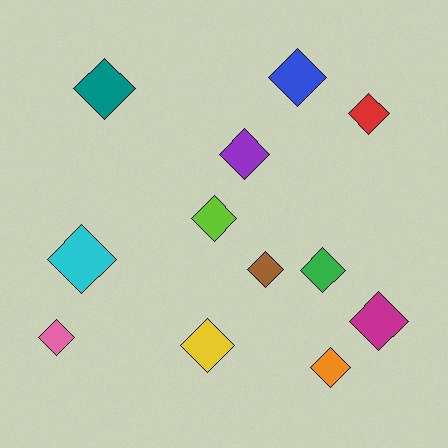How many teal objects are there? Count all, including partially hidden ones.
There is 1 teal object.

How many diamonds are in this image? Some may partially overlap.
There are 12 diamonds.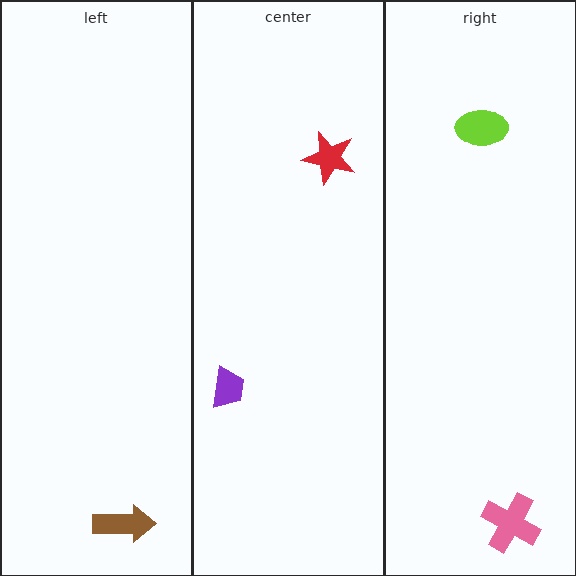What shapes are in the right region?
The lime ellipse, the pink cross.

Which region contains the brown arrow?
The left region.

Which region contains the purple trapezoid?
The center region.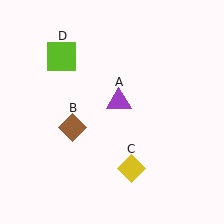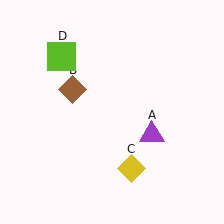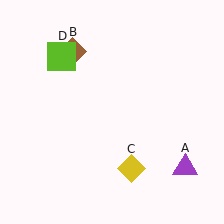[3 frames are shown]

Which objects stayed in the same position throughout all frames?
Yellow diamond (object C) and lime square (object D) remained stationary.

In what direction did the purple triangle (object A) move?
The purple triangle (object A) moved down and to the right.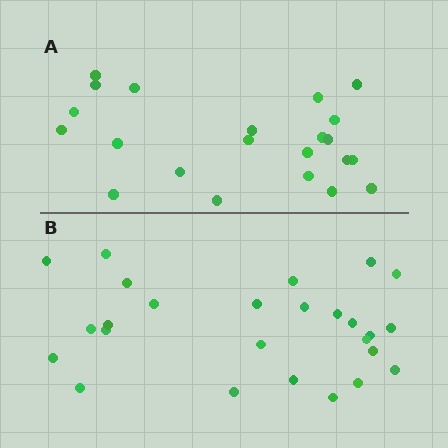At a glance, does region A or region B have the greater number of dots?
Region B (the bottom region) has more dots.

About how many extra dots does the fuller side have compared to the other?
Region B has about 4 more dots than region A.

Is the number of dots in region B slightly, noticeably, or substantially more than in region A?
Region B has only slightly more — the two regions are fairly close. The ratio is roughly 1.2 to 1.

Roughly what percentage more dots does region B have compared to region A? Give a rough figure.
About 20% more.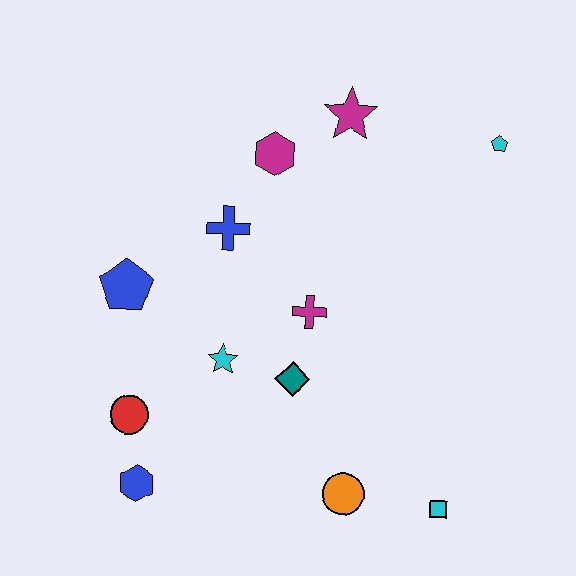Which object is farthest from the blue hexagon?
The cyan pentagon is farthest from the blue hexagon.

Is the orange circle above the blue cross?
No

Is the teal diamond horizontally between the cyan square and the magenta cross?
No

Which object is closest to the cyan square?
The orange circle is closest to the cyan square.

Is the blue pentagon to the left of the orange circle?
Yes